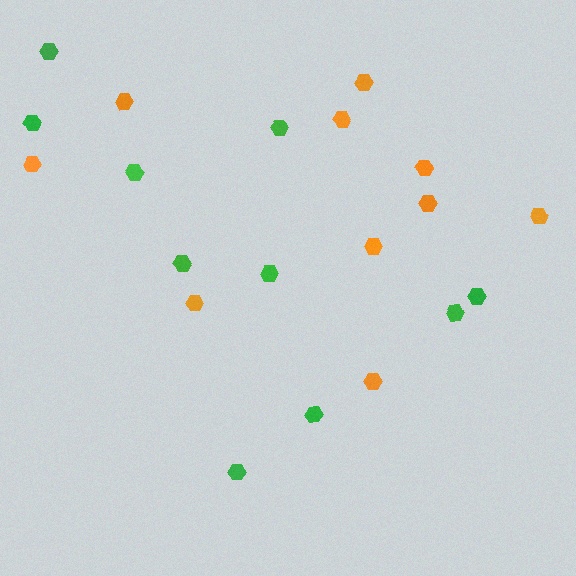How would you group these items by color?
There are 2 groups: one group of green hexagons (10) and one group of orange hexagons (10).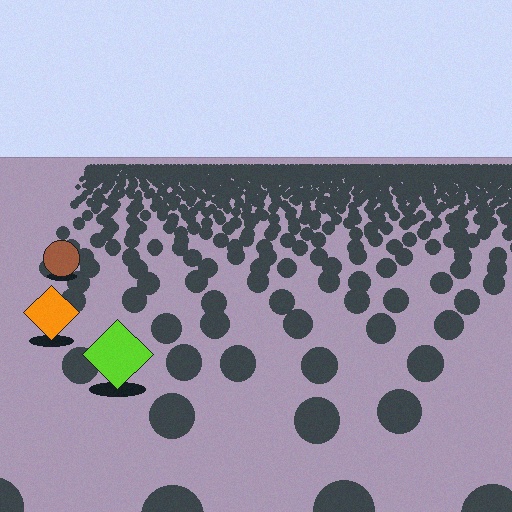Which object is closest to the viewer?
The lime diamond is closest. The texture marks near it are larger and more spread out.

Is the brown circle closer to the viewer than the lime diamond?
No. The lime diamond is closer — you can tell from the texture gradient: the ground texture is coarser near it.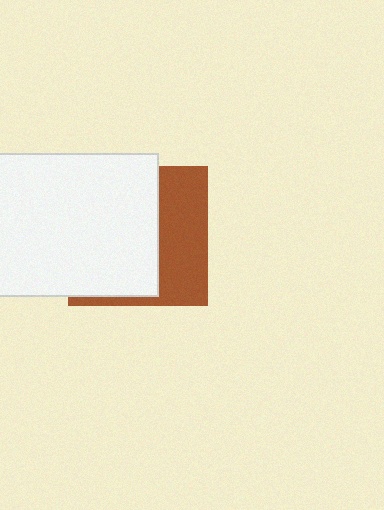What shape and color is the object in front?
The object in front is a white rectangle.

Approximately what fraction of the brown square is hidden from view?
Roughly 62% of the brown square is hidden behind the white rectangle.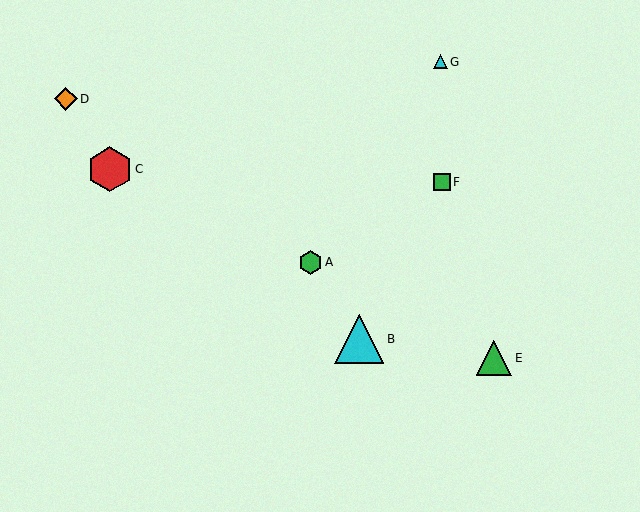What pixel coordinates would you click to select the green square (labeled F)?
Click at (442, 182) to select the green square F.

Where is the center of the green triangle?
The center of the green triangle is at (494, 358).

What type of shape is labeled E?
Shape E is a green triangle.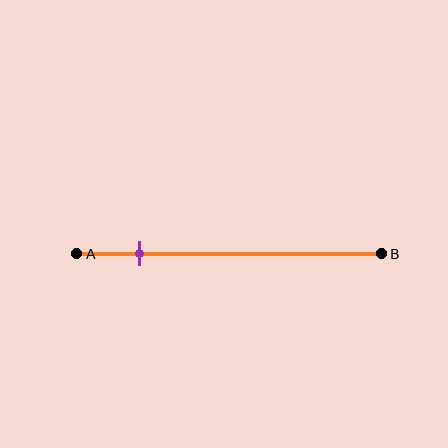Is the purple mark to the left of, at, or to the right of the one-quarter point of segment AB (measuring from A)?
The purple mark is to the left of the one-quarter point of segment AB.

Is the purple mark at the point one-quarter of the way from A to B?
No, the mark is at about 20% from A, not at the 25% one-quarter point.